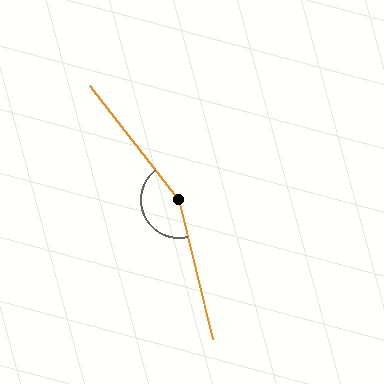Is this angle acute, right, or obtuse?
It is obtuse.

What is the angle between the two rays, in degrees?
Approximately 155 degrees.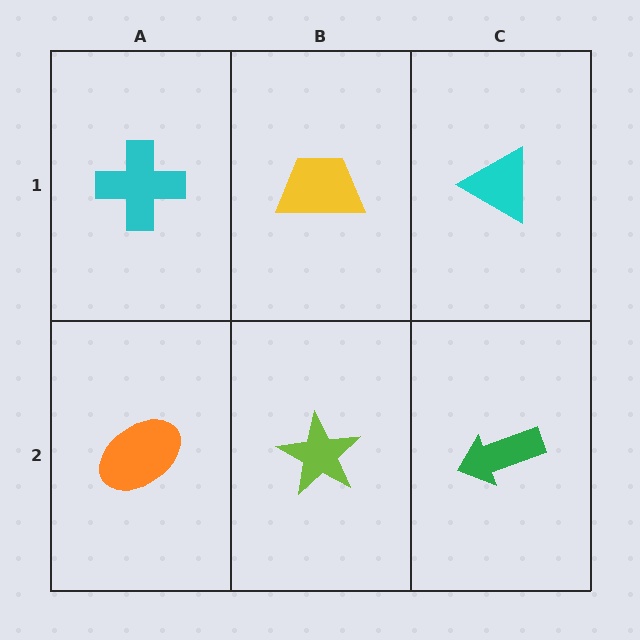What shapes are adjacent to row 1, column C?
A green arrow (row 2, column C), a yellow trapezoid (row 1, column B).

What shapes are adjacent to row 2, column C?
A cyan triangle (row 1, column C), a lime star (row 2, column B).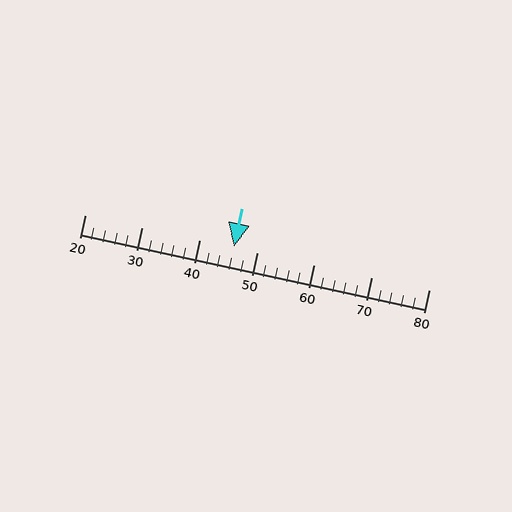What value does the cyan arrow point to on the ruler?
The cyan arrow points to approximately 46.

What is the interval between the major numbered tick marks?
The major tick marks are spaced 10 units apart.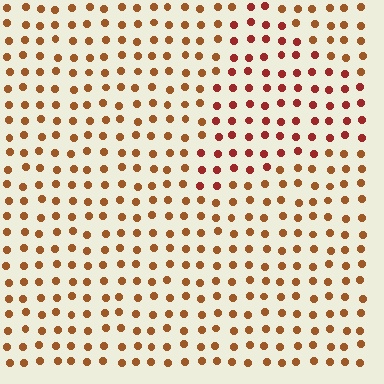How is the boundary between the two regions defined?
The boundary is defined purely by a slight shift in hue (about 26 degrees). Spacing, size, and orientation are identical on both sides.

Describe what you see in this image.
The image is filled with small brown elements in a uniform arrangement. A triangle-shaped region is visible where the elements are tinted to a slightly different hue, forming a subtle color boundary.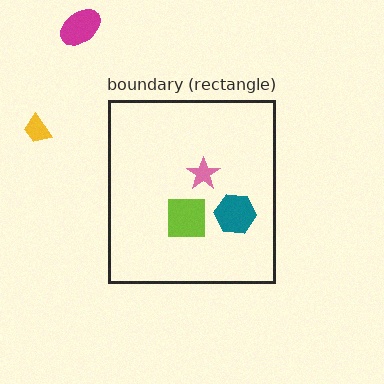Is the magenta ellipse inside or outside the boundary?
Outside.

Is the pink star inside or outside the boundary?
Inside.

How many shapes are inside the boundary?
3 inside, 2 outside.